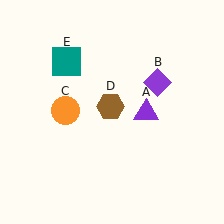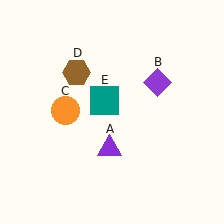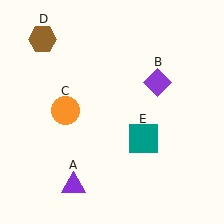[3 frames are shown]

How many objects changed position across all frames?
3 objects changed position: purple triangle (object A), brown hexagon (object D), teal square (object E).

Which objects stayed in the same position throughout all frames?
Purple diamond (object B) and orange circle (object C) remained stationary.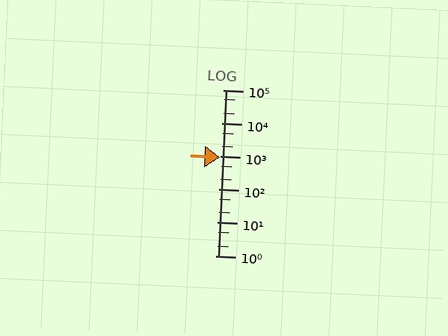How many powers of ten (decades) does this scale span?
The scale spans 5 decades, from 1 to 100000.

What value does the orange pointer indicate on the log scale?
The pointer indicates approximately 950.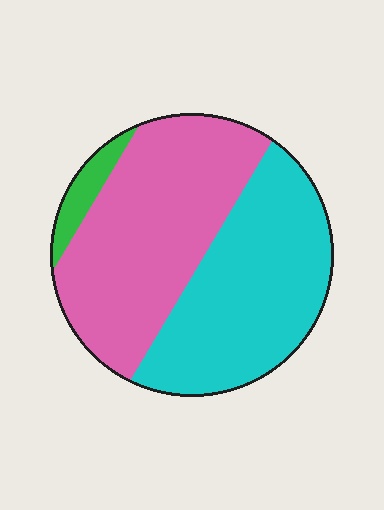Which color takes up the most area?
Pink, at roughly 50%.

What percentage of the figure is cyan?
Cyan covers 45% of the figure.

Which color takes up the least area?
Green, at roughly 5%.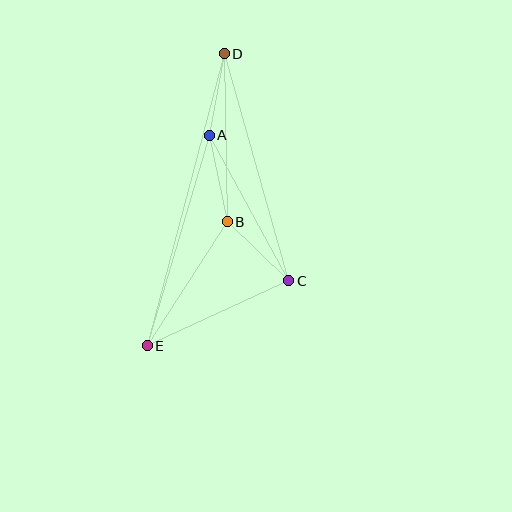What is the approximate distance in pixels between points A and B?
The distance between A and B is approximately 88 pixels.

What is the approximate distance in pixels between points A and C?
The distance between A and C is approximately 166 pixels.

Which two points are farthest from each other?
Points D and E are farthest from each other.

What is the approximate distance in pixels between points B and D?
The distance between B and D is approximately 168 pixels.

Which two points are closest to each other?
Points A and D are closest to each other.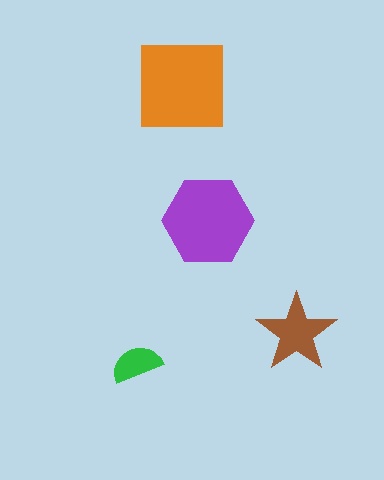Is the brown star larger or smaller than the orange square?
Smaller.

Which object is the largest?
The orange square.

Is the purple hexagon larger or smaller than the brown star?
Larger.